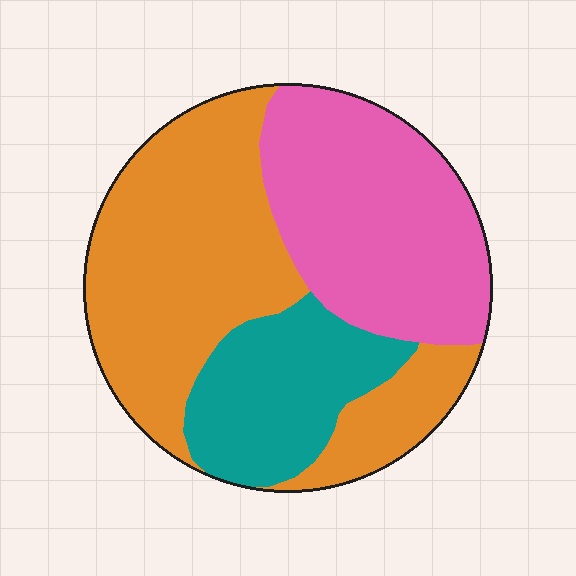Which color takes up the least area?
Teal, at roughly 20%.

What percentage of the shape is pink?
Pink covers 33% of the shape.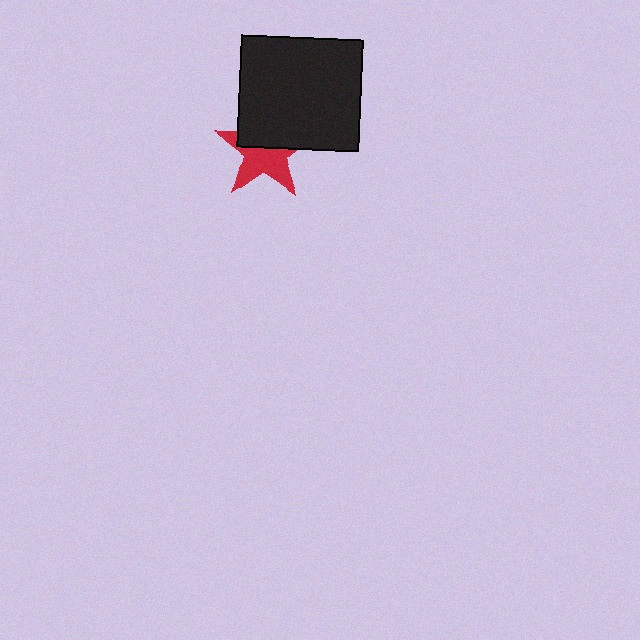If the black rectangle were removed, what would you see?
You would see the complete red star.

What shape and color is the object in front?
The object in front is a black rectangle.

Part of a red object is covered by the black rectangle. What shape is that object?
It is a star.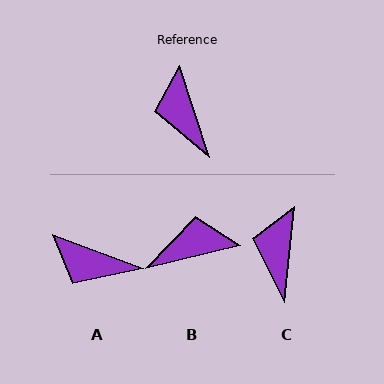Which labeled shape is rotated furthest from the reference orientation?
B, about 94 degrees away.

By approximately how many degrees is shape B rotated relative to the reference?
Approximately 94 degrees clockwise.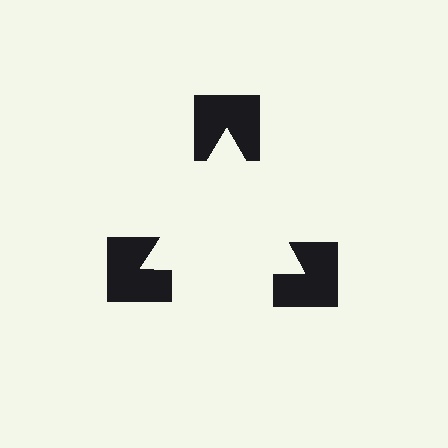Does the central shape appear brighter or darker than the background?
It typically appears slightly brighter than the background, even though no actual brightness change is drawn.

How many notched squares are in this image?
There are 3 — one at each vertex of the illusory triangle.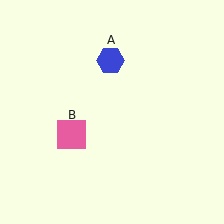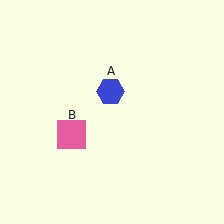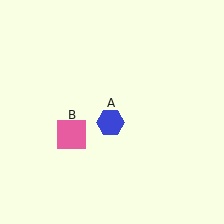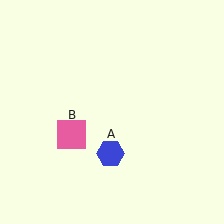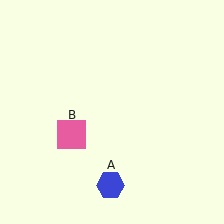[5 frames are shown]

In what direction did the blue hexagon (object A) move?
The blue hexagon (object A) moved down.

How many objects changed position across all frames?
1 object changed position: blue hexagon (object A).